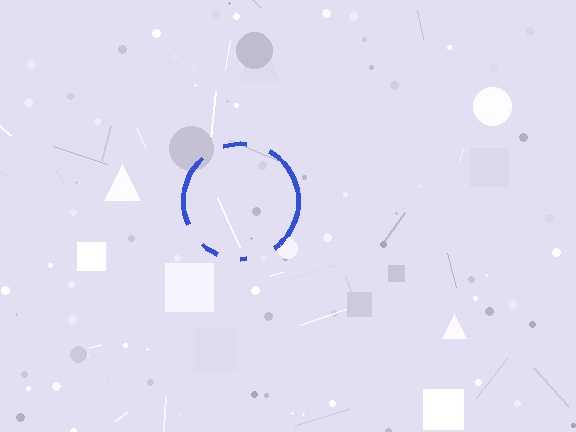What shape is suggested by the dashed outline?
The dashed outline suggests a circle.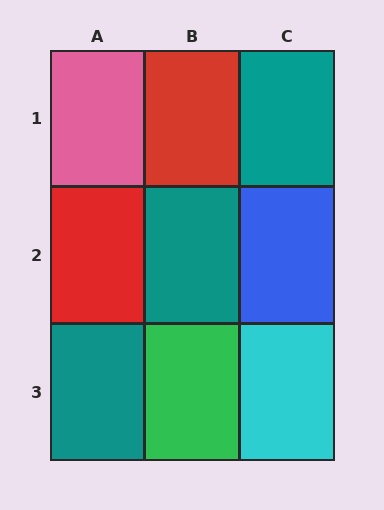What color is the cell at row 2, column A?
Red.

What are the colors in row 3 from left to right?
Teal, green, cyan.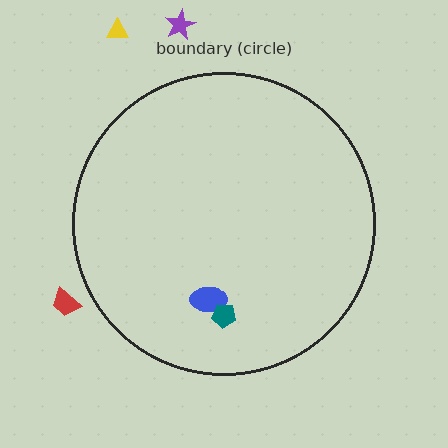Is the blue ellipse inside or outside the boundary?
Inside.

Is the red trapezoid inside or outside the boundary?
Outside.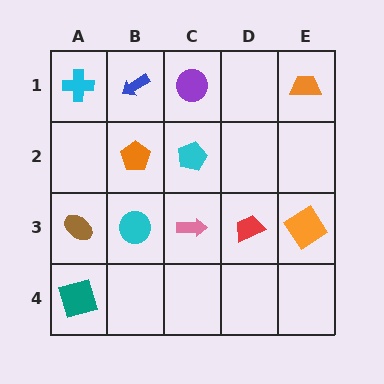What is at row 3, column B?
A cyan circle.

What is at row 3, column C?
A pink arrow.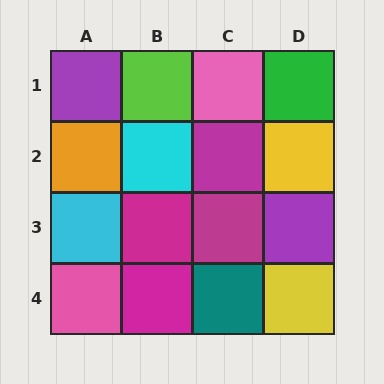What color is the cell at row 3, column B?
Magenta.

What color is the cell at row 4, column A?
Pink.